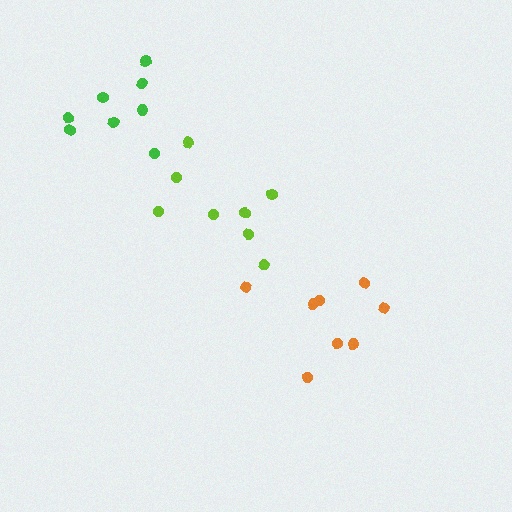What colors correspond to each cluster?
The clusters are colored: orange, lime, green.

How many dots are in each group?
Group 1: 8 dots, Group 2: 8 dots, Group 3: 8 dots (24 total).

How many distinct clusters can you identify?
There are 3 distinct clusters.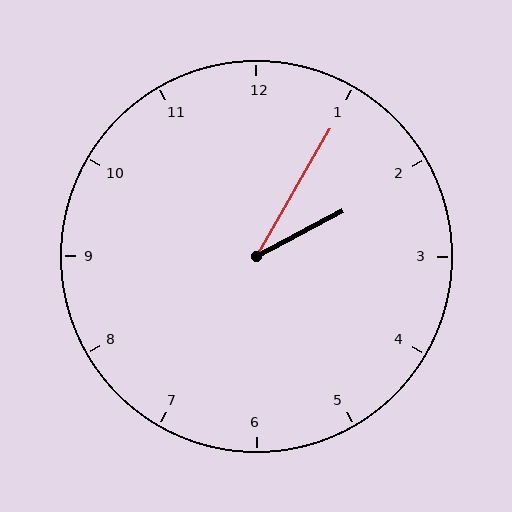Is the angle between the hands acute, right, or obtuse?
It is acute.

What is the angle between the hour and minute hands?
Approximately 32 degrees.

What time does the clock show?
2:05.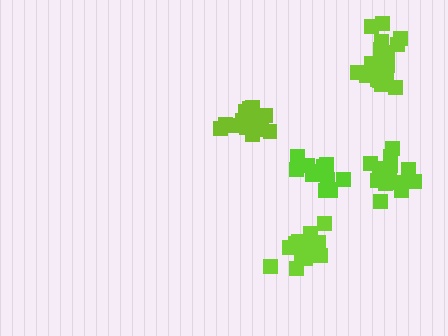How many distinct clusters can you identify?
There are 5 distinct clusters.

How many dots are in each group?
Group 1: 18 dots, Group 2: 14 dots, Group 3: 19 dots, Group 4: 16 dots, Group 5: 19 dots (86 total).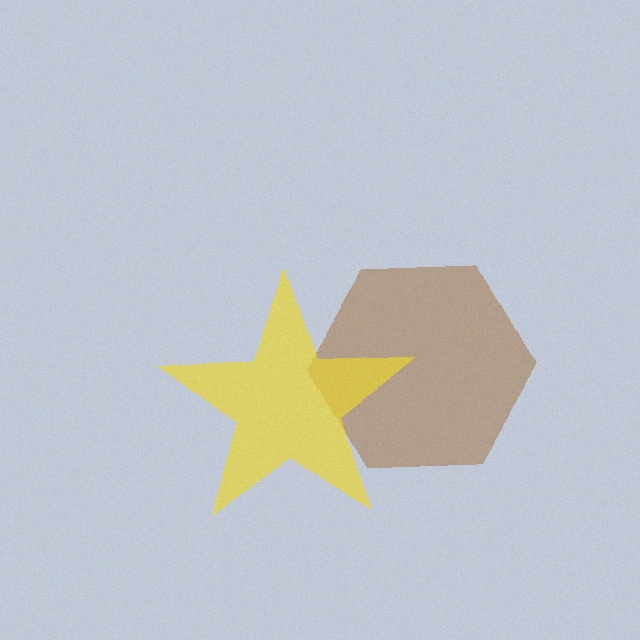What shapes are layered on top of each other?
The layered shapes are: a brown hexagon, a yellow star.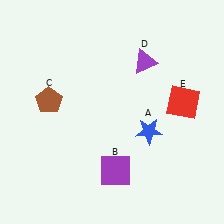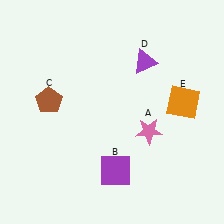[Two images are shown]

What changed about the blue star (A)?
In Image 1, A is blue. In Image 2, it changed to pink.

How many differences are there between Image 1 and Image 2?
There are 2 differences between the two images.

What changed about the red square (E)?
In Image 1, E is red. In Image 2, it changed to orange.